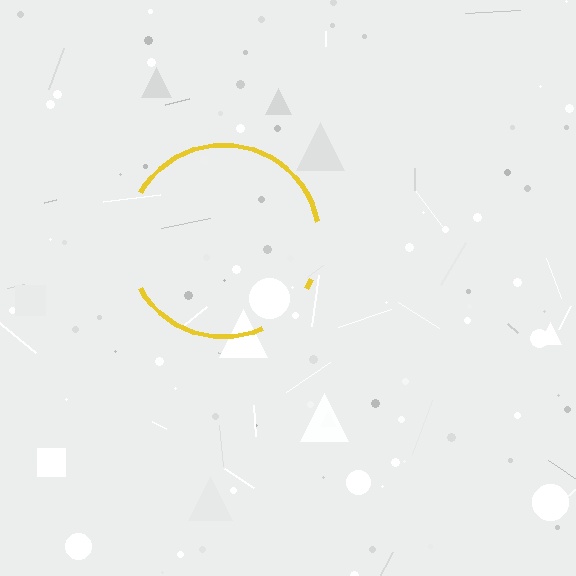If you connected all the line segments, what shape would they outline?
They would outline a circle.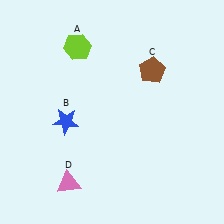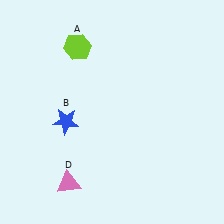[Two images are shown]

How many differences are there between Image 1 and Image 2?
There is 1 difference between the two images.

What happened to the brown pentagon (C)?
The brown pentagon (C) was removed in Image 2. It was in the top-right area of Image 1.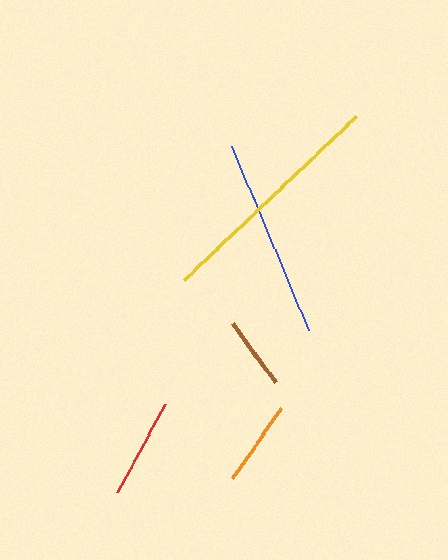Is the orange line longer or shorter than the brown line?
The orange line is longer than the brown line.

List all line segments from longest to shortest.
From longest to shortest: yellow, blue, red, orange, brown.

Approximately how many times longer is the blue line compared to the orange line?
The blue line is approximately 2.3 times the length of the orange line.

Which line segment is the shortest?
The brown line is the shortest at approximately 73 pixels.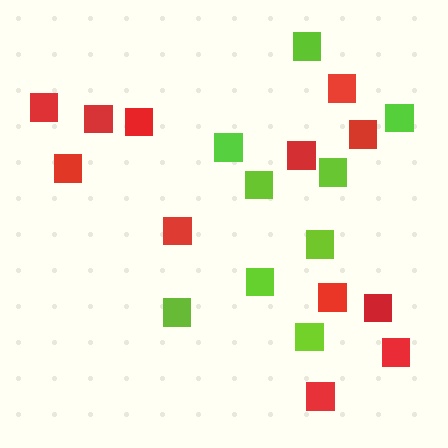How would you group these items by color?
There are 2 groups: one group of lime squares (9) and one group of red squares (12).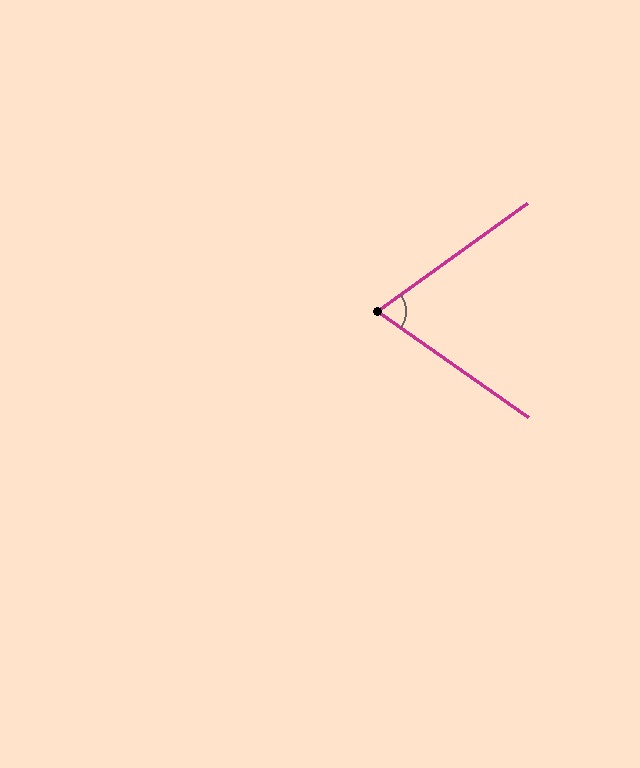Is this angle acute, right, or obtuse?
It is acute.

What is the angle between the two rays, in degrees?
Approximately 71 degrees.